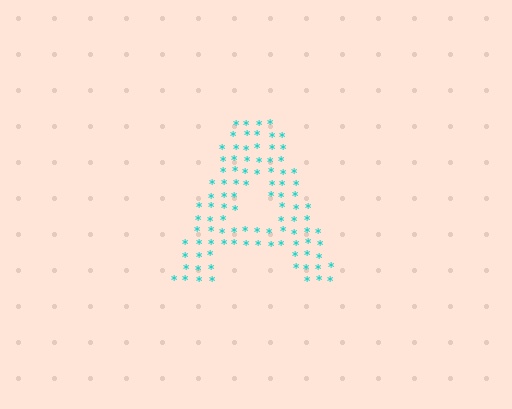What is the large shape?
The large shape is the letter A.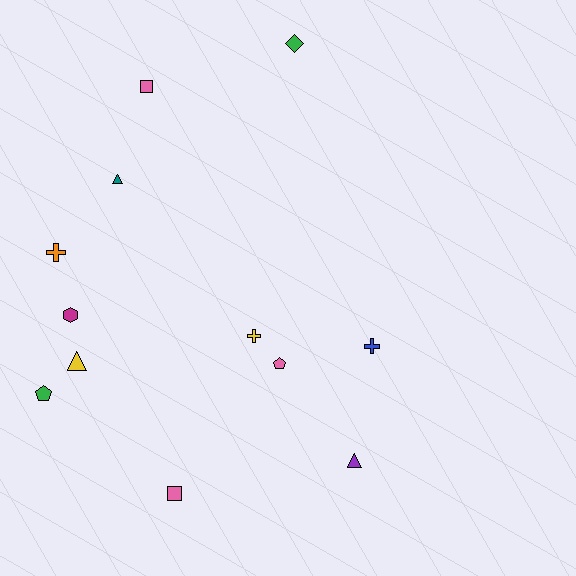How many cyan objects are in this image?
There are no cyan objects.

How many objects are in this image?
There are 12 objects.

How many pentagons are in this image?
There are 2 pentagons.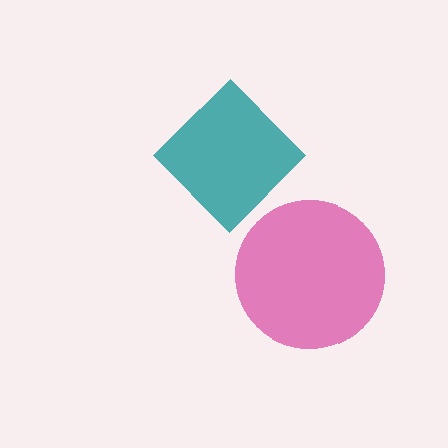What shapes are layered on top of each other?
The layered shapes are: a teal diamond, a magenta circle.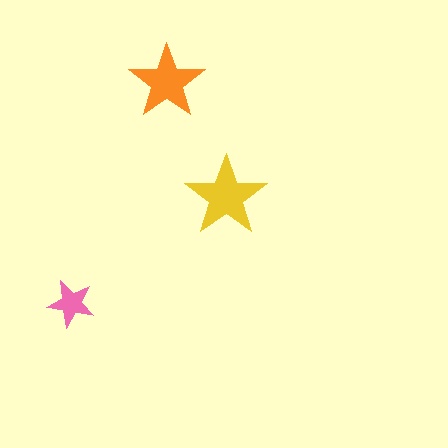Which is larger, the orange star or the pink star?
The orange one.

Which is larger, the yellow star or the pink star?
The yellow one.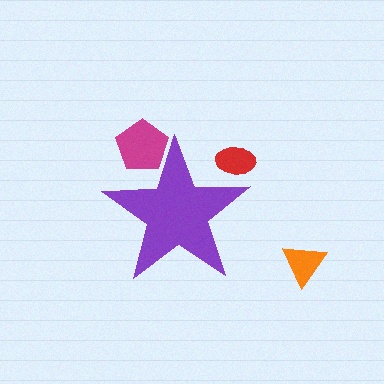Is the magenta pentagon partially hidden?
Yes, the magenta pentagon is partially hidden behind the purple star.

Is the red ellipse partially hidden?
Yes, the red ellipse is partially hidden behind the purple star.